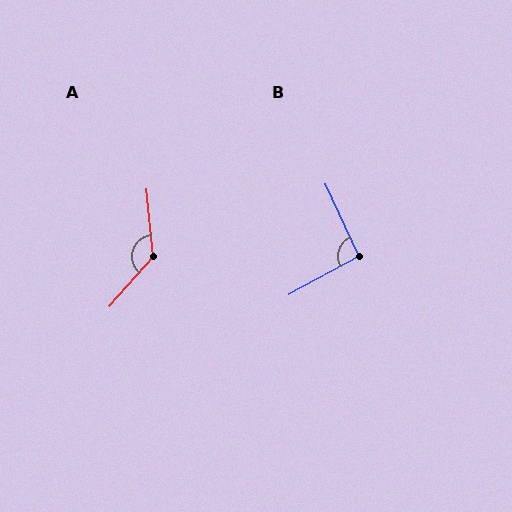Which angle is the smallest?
B, at approximately 94 degrees.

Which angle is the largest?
A, at approximately 134 degrees.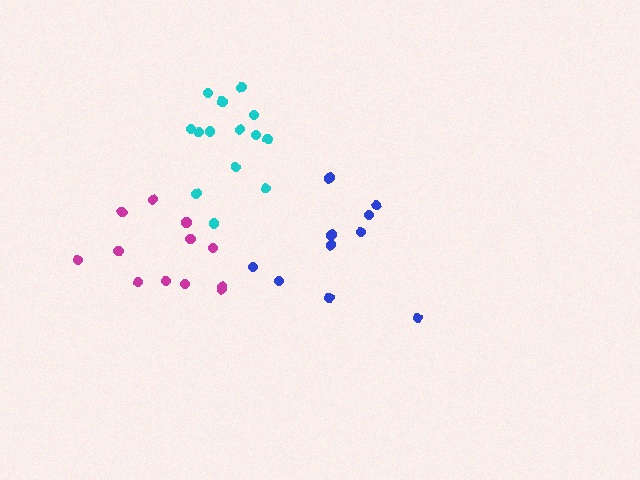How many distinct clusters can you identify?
There are 3 distinct clusters.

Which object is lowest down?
The magenta cluster is bottommost.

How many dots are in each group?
Group 1: 14 dots, Group 2: 10 dots, Group 3: 12 dots (36 total).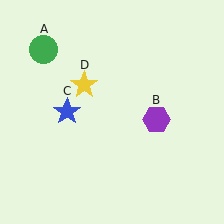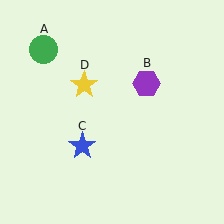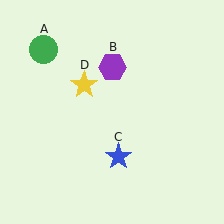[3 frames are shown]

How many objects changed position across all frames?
2 objects changed position: purple hexagon (object B), blue star (object C).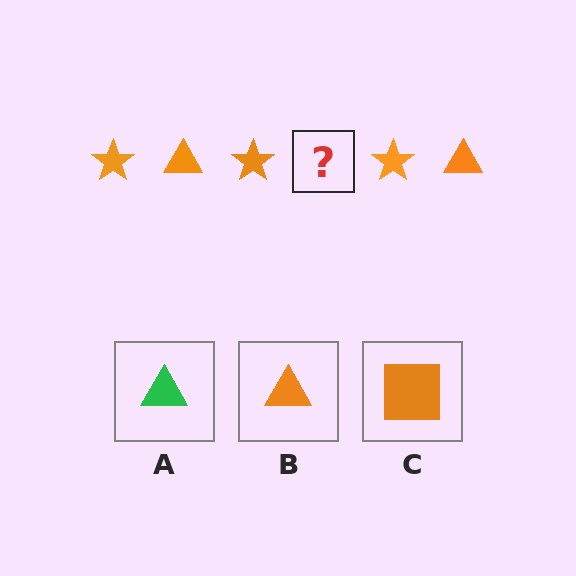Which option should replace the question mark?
Option B.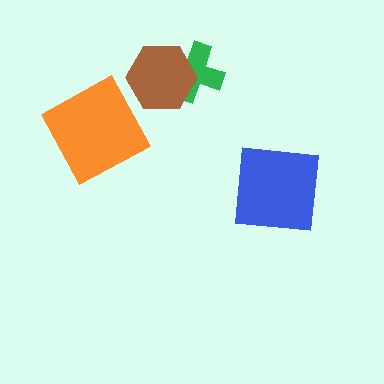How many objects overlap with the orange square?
0 objects overlap with the orange square.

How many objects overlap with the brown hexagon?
1 object overlaps with the brown hexagon.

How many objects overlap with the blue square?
0 objects overlap with the blue square.